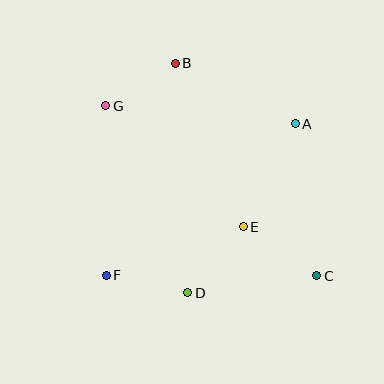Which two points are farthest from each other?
Points C and G are farthest from each other.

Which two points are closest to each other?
Points B and G are closest to each other.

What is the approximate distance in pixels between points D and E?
The distance between D and E is approximately 86 pixels.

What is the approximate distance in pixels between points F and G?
The distance between F and G is approximately 169 pixels.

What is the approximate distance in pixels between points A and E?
The distance between A and E is approximately 115 pixels.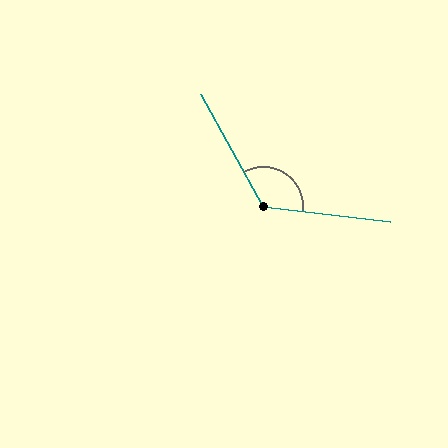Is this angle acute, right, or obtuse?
It is obtuse.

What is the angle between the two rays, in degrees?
Approximately 126 degrees.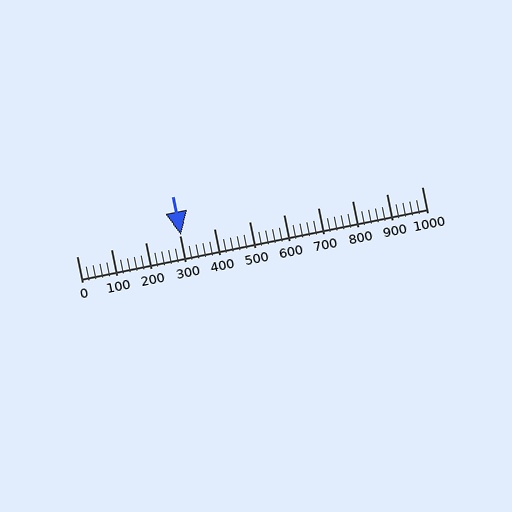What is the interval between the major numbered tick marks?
The major tick marks are spaced 100 units apart.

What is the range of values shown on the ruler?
The ruler shows values from 0 to 1000.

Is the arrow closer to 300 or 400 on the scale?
The arrow is closer to 300.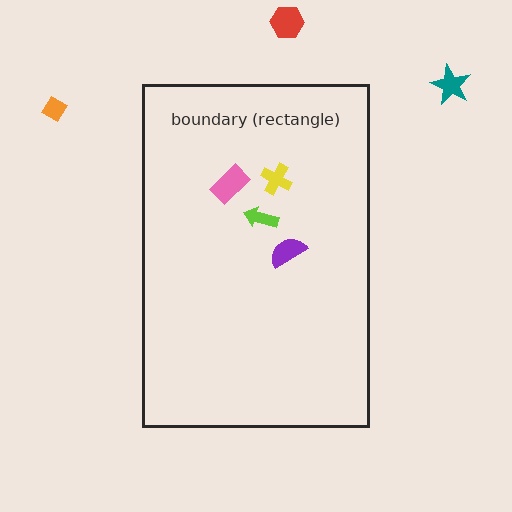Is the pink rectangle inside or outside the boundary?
Inside.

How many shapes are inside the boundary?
4 inside, 3 outside.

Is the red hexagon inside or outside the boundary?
Outside.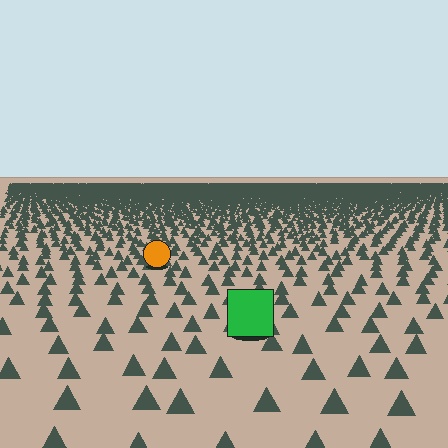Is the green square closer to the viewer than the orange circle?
Yes. The green square is closer — you can tell from the texture gradient: the ground texture is coarser near it.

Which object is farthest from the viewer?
The orange circle is farthest from the viewer. It appears smaller and the ground texture around it is denser.